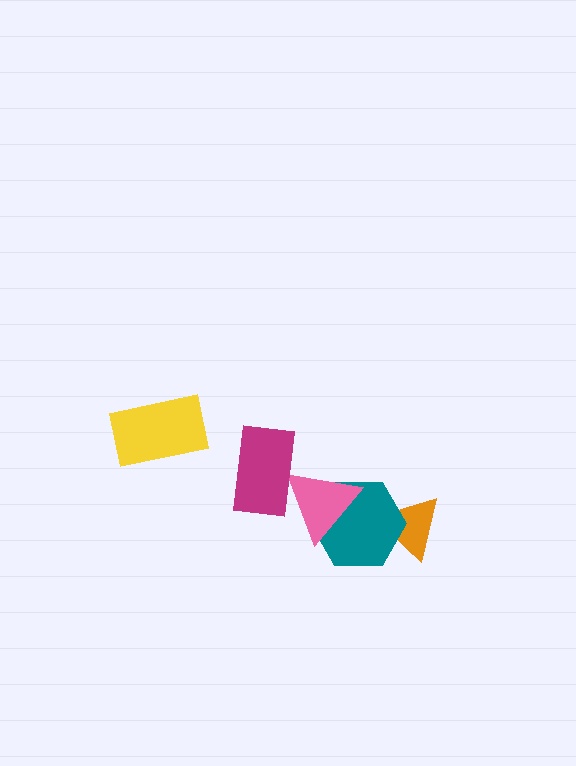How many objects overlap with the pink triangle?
2 objects overlap with the pink triangle.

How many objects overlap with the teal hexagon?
2 objects overlap with the teal hexagon.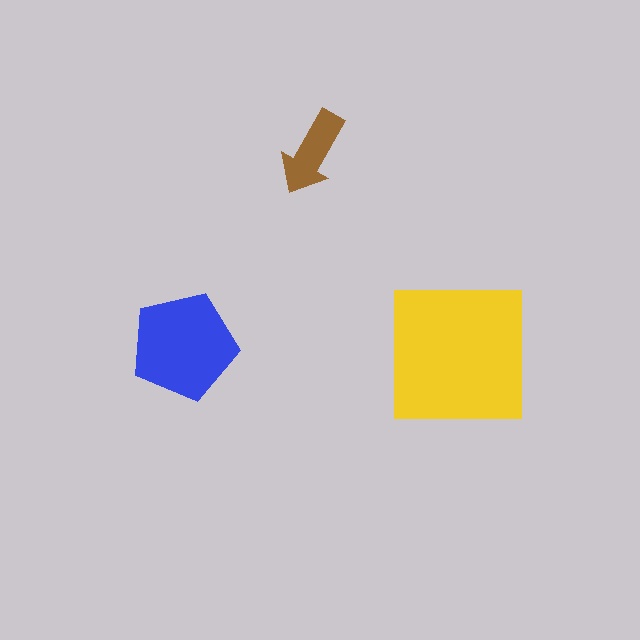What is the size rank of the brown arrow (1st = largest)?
3rd.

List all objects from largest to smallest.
The yellow square, the blue pentagon, the brown arrow.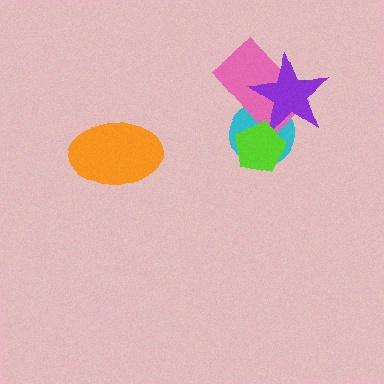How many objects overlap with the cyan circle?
3 objects overlap with the cyan circle.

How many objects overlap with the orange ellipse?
0 objects overlap with the orange ellipse.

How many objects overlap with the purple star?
3 objects overlap with the purple star.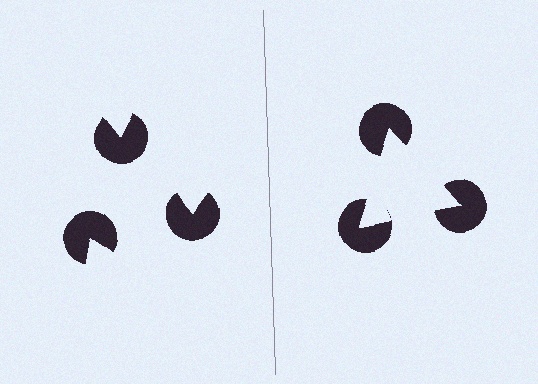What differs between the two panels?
The pac-man discs are positioned identically on both sides; only the wedge orientations differ. On the right they align to a triangle; on the left they are misaligned.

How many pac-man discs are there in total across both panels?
6 — 3 on each side.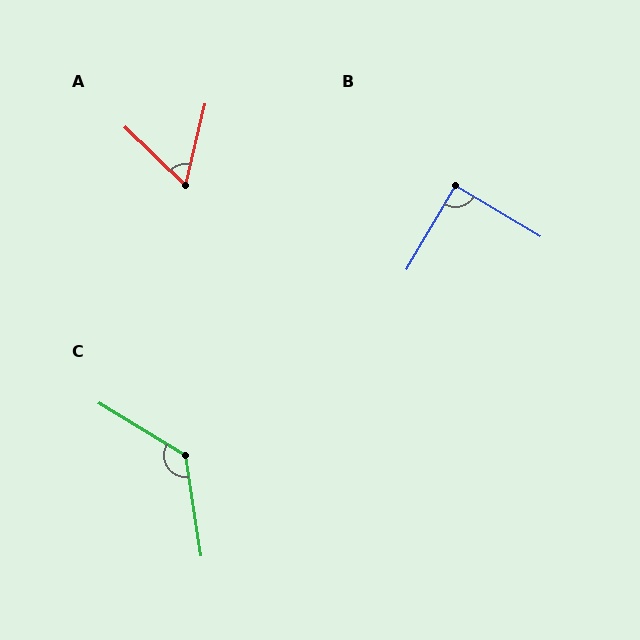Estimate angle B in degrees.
Approximately 89 degrees.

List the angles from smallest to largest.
A (60°), B (89°), C (130°).